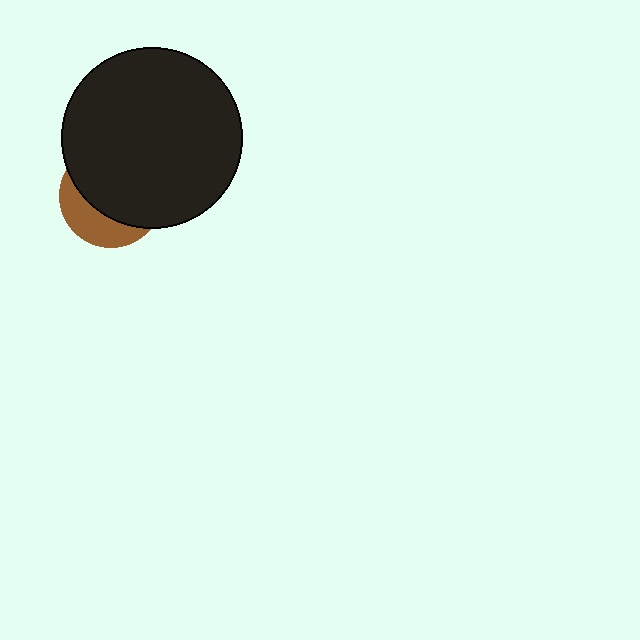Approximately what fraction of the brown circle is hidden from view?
Roughly 68% of the brown circle is hidden behind the black circle.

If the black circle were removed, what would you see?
You would see the complete brown circle.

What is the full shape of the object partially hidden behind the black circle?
The partially hidden object is a brown circle.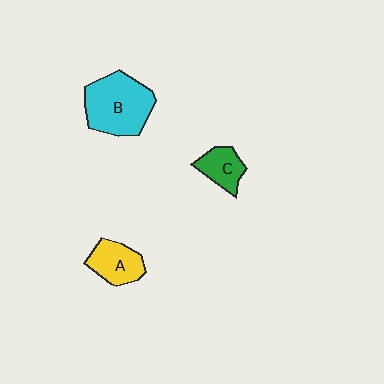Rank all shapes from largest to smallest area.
From largest to smallest: B (cyan), A (yellow), C (green).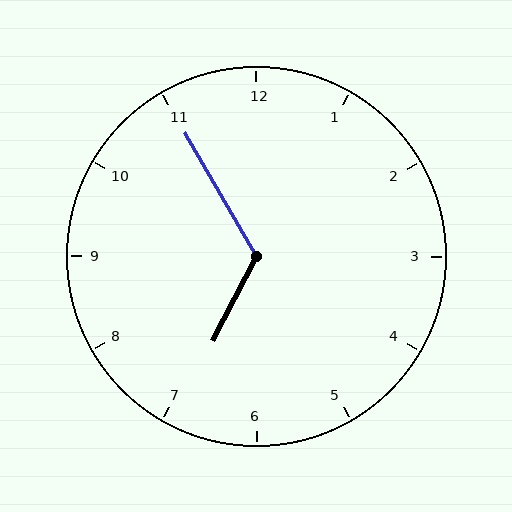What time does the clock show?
6:55.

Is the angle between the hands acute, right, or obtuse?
It is obtuse.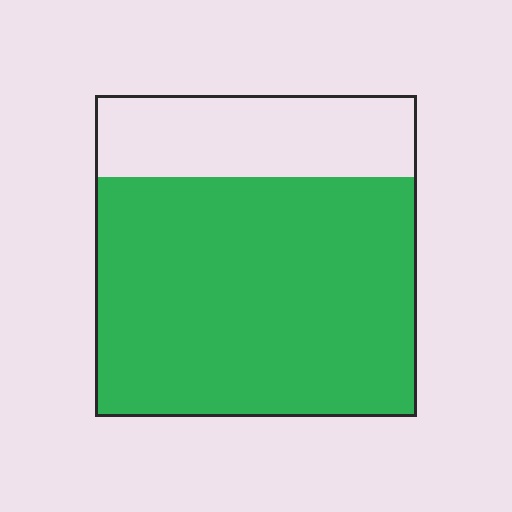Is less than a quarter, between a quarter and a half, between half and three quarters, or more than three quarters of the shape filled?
Between half and three quarters.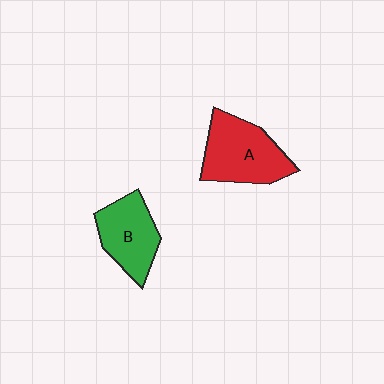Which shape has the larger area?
Shape A (red).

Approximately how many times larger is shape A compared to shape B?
Approximately 1.3 times.